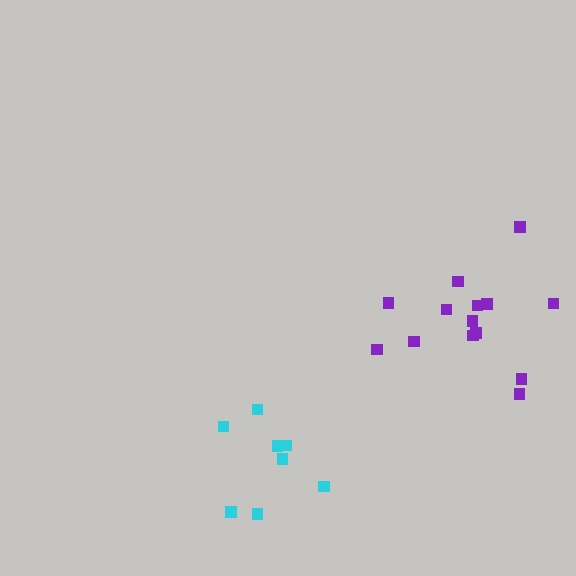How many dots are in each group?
Group 1: 8 dots, Group 2: 14 dots (22 total).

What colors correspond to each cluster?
The clusters are colored: cyan, purple.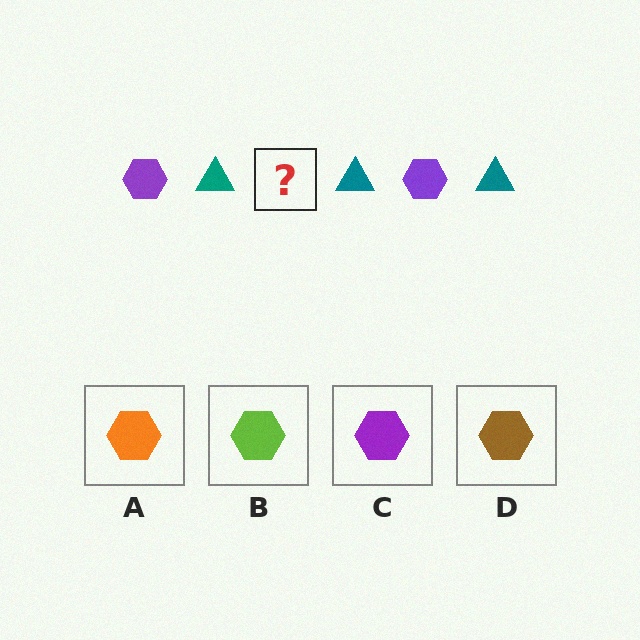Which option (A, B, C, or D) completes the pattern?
C.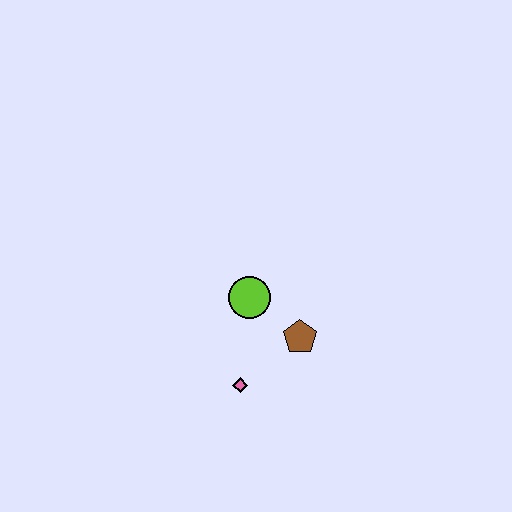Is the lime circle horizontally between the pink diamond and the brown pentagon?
Yes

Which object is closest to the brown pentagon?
The lime circle is closest to the brown pentagon.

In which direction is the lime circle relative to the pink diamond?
The lime circle is above the pink diamond.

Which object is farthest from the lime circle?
The pink diamond is farthest from the lime circle.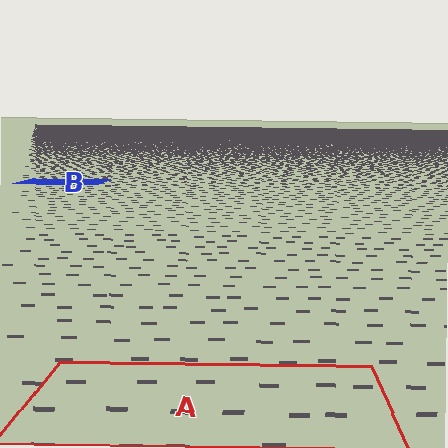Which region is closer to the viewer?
Region A is closer. The texture elements there are larger and more spread out.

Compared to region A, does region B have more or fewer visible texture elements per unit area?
Region B has more texture elements per unit area — they are packed more densely because it is farther away.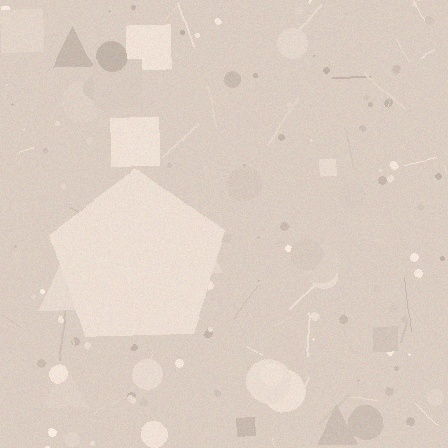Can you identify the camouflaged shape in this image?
The camouflaged shape is a pentagon.